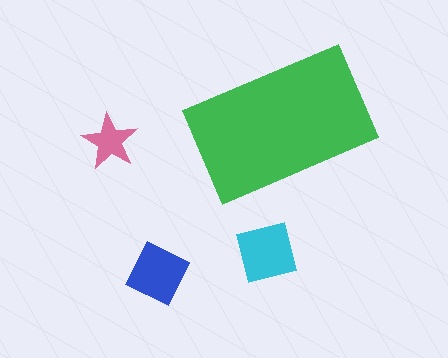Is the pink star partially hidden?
No, the pink star is fully visible.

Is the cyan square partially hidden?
No, the cyan square is fully visible.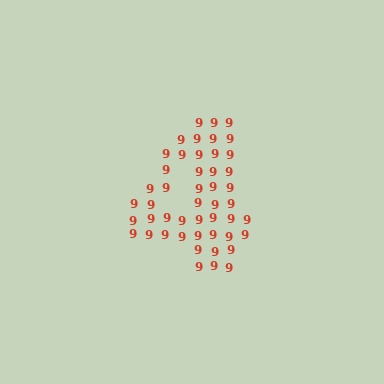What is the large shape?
The large shape is the digit 4.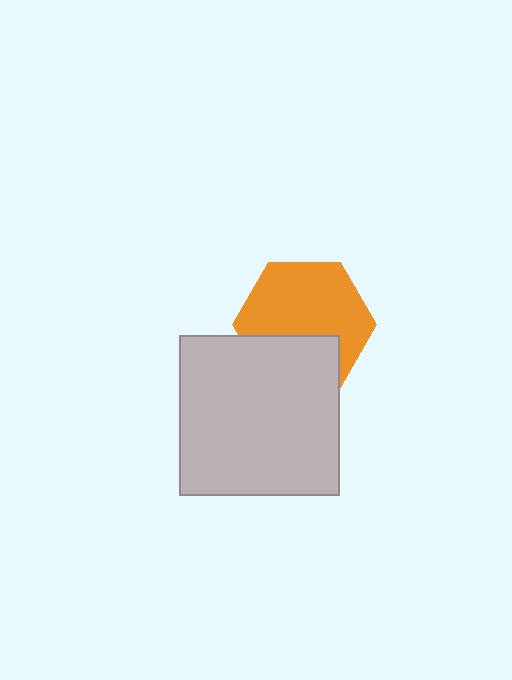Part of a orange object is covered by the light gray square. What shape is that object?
It is a hexagon.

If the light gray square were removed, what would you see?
You would see the complete orange hexagon.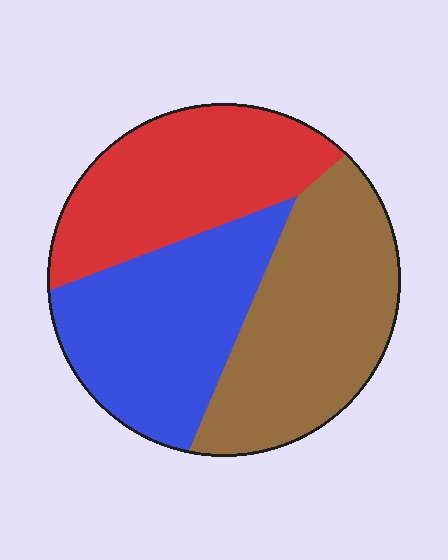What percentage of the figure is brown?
Brown covers roughly 35% of the figure.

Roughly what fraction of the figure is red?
Red covers roughly 30% of the figure.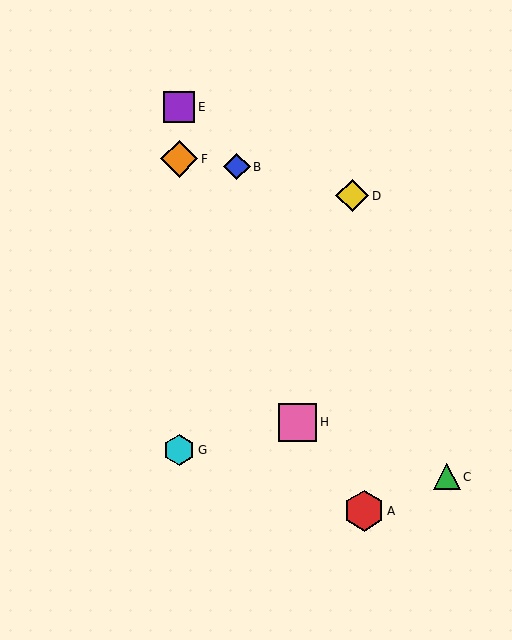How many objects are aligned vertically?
3 objects (E, F, G) are aligned vertically.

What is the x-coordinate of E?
Object E is at x≈179.